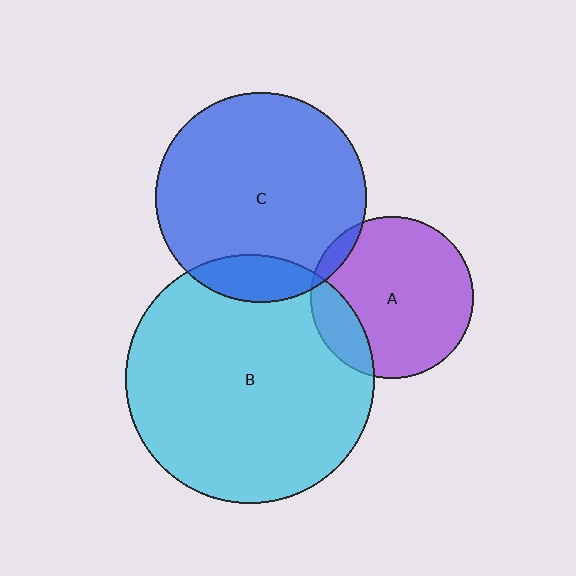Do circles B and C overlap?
Yes.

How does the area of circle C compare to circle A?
Approximately 1.7 times.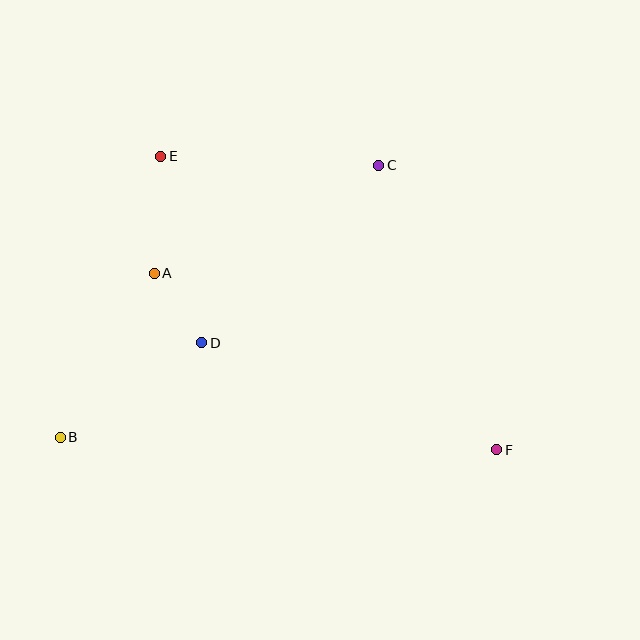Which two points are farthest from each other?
Points E and F are farthest from each other.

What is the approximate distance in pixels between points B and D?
The distance between B and D is approximately 171 pixels.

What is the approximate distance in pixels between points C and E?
The distance between C and E is approximately 218 pixels.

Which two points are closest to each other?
Points A and D are closest to each other.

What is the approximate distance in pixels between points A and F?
The distance between A and F is approximately 385 pixels.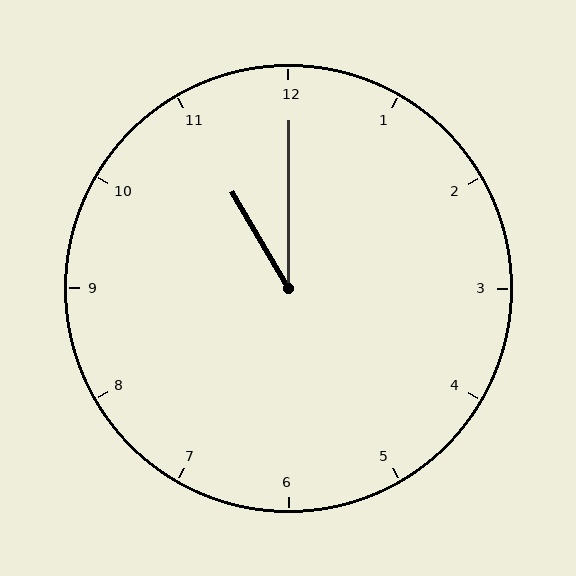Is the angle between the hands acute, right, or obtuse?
It is acute.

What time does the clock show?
11:00.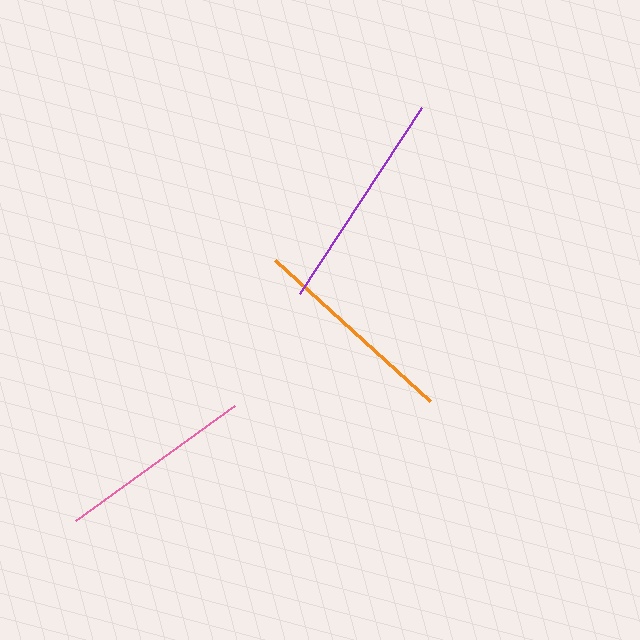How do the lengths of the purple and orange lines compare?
The purple and orange lines are approximately the same length.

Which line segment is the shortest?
The pink line is the shortest at approximately 196 pixels.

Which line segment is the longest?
The purple line is the longest at approximately 223 pixels.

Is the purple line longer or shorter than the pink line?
The purple line is longer than the pink line.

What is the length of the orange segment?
The orange segment is approximately 209 pixels long.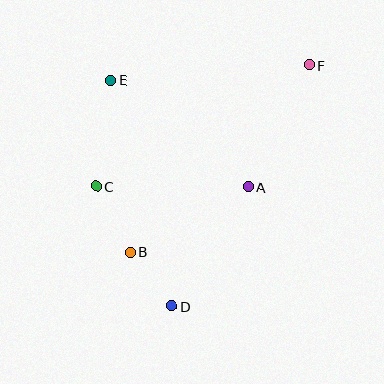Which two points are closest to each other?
Points B and D are closest to each other.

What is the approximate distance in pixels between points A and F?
The distance between A and F is approximately 136 pixels.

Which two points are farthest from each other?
Points D and F are farthest from each other.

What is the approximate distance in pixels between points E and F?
The distance between E and F is approximately 199 pixels.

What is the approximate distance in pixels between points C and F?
The distance between C and F is approximately 245 pixels.